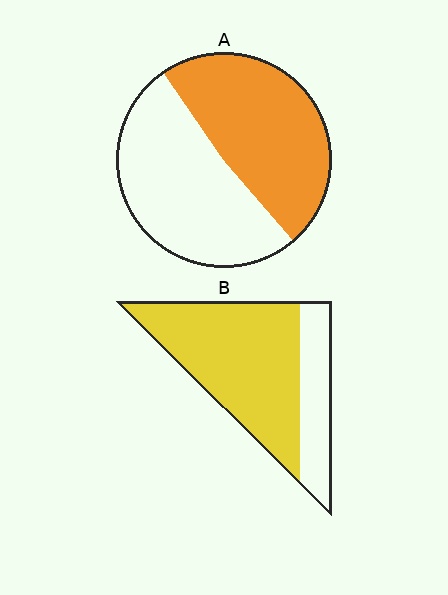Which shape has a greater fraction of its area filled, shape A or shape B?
Shape B.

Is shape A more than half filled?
Roughly half.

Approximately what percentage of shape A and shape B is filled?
A is approximately 50% and B is approximately 75%.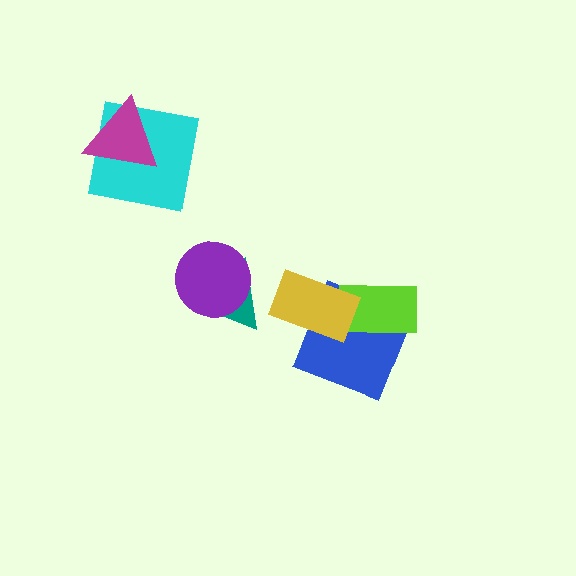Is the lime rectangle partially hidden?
Yes, it is partially covered by another shape.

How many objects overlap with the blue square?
2 objects overlap with the blue square.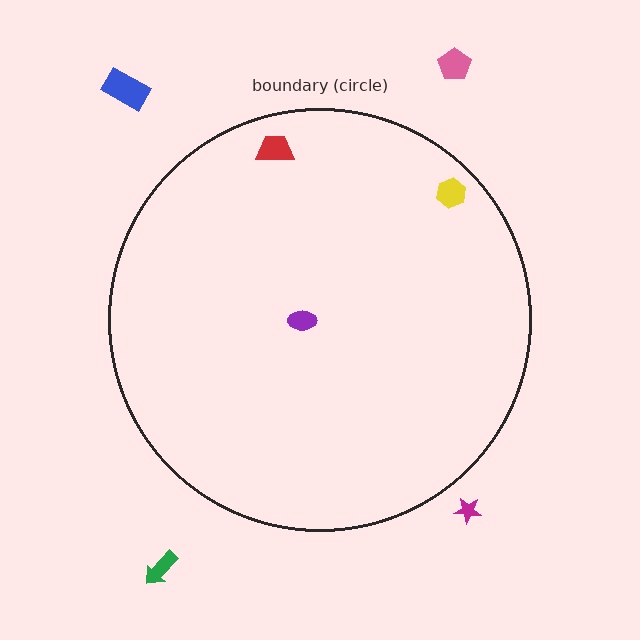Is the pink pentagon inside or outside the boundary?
Outside.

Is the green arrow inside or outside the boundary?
Outside.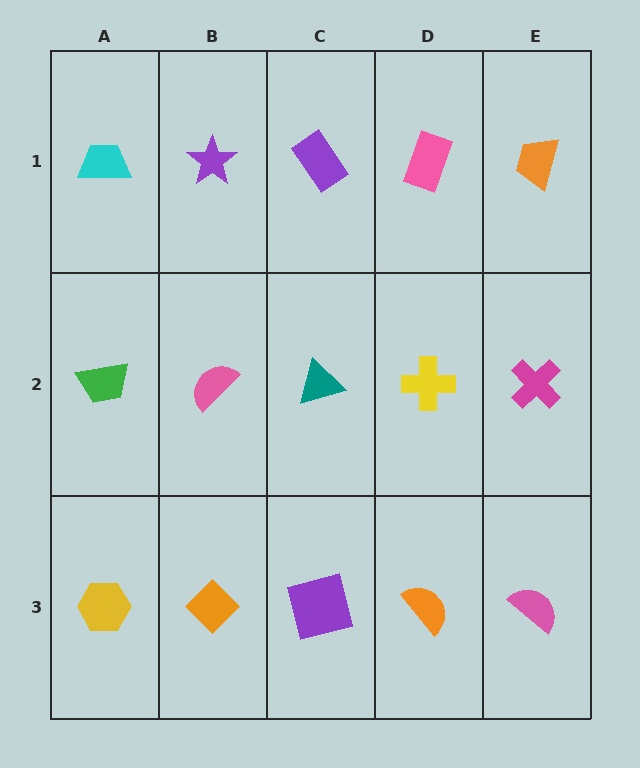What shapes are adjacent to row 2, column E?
An orange trapezoid (row 1, column E), a pink semicircle (row 3, column E), a yellow cross (row 2, column D).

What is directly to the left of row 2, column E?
A yellow cross.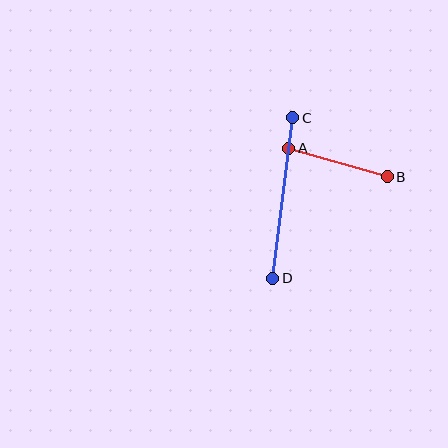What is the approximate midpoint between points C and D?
The midpoint is at approximately (283, 198) pixels.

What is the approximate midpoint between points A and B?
The midpoint is at approximately (338, 163) pixels.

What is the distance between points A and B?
The distance is approximately 102 pixels.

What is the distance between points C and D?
The distance is approximately 162 pixels.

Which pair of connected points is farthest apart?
Points C and D are farthest apart.